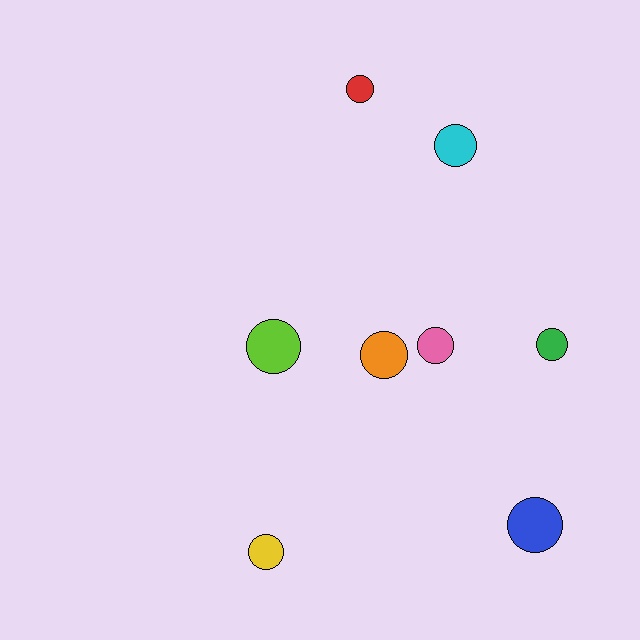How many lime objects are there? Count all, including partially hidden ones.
There is 1 lime object.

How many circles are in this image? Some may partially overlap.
There are 8 circles.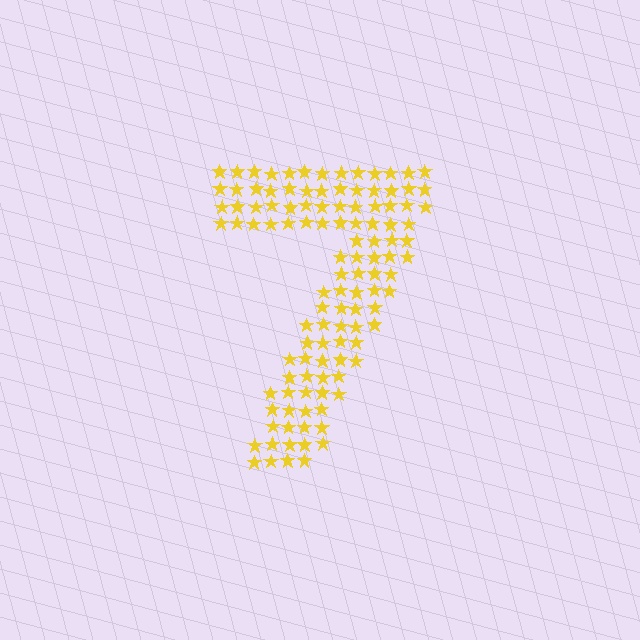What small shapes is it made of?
It is made of small stars.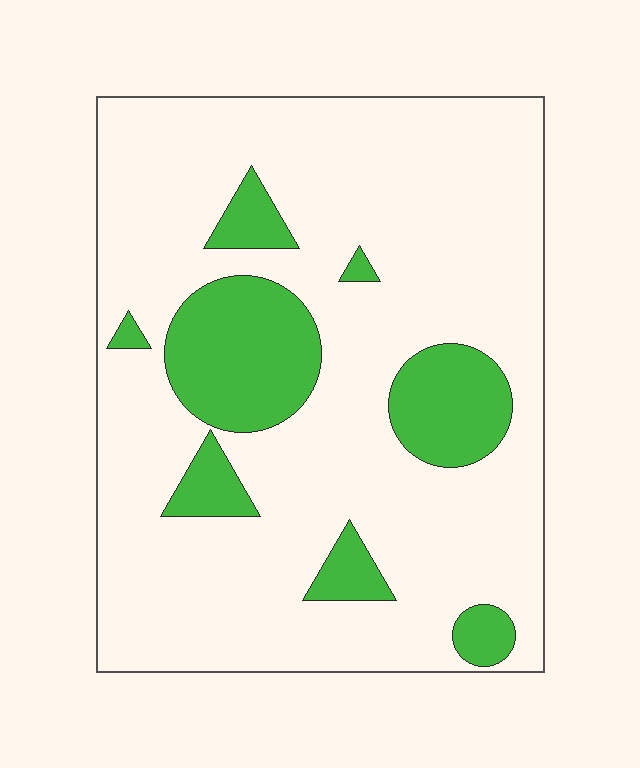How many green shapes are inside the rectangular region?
8.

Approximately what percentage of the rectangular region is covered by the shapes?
Approximately 20%.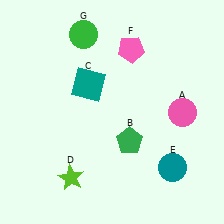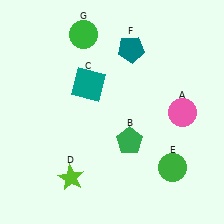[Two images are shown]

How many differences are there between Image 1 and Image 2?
There are 2 differences between the two images.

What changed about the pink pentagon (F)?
In Image 1, F is pink. In Image 2, it changed to teal.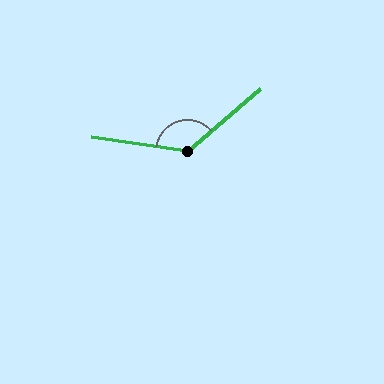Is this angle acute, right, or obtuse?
It is obtuse.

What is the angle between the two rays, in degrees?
Approximately 131 degrees.